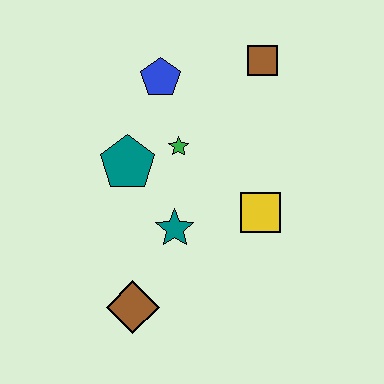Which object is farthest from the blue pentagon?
The brown diamond is farthest from the blue pentagon.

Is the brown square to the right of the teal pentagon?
Yes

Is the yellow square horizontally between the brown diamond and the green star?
No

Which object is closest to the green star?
The teal pentagon is closest to the green star.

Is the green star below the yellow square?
No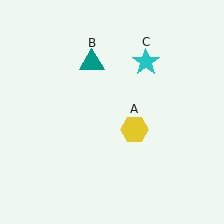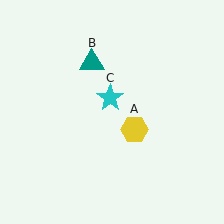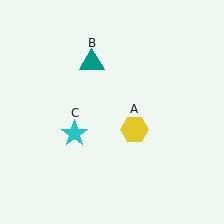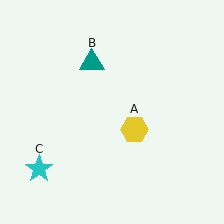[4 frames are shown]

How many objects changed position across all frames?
1 object changed position: cyan star (object C).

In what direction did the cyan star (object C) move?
The cyan star (object C) moved down and to the left.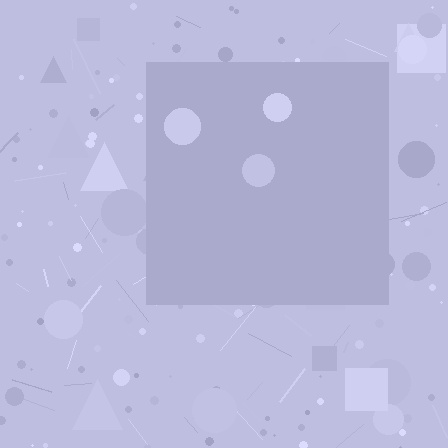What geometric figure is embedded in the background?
A square is embedded in the background.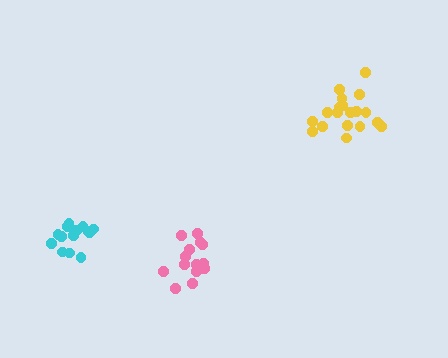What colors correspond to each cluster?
The clusters are colored: yellow, pink, cyan.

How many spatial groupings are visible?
There are 3 spatial groupings.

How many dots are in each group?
Group 1: 19 dots, Group 2: 14 dots, Group 3: 15 dots (48 total).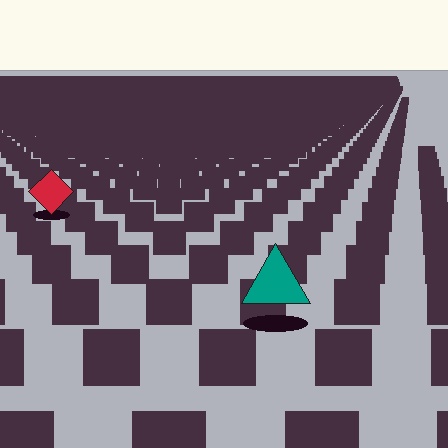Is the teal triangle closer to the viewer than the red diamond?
Yes. The teal triangle is closer — you can tell from the texture gradient: the ground texture is coarser near it.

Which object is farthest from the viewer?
The red diamond is farthest from the viewer. It appears smaller and the ground texture around it is denser.